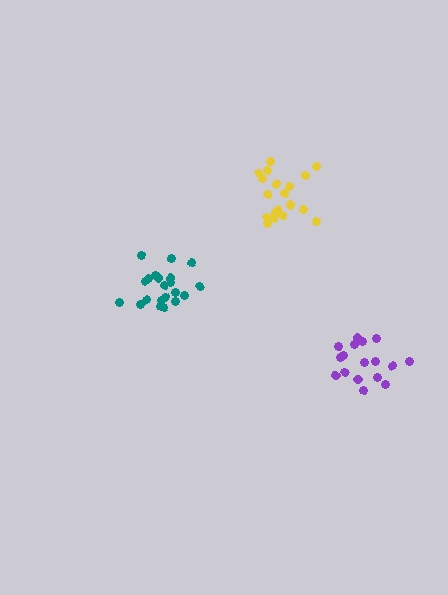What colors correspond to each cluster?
The clusters are colored: teal, purple, yellow.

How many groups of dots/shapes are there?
There are 3 groups.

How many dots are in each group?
Group 1: 21 dots, Group 2: 17 dots, Group 3: 19 dots (57 total).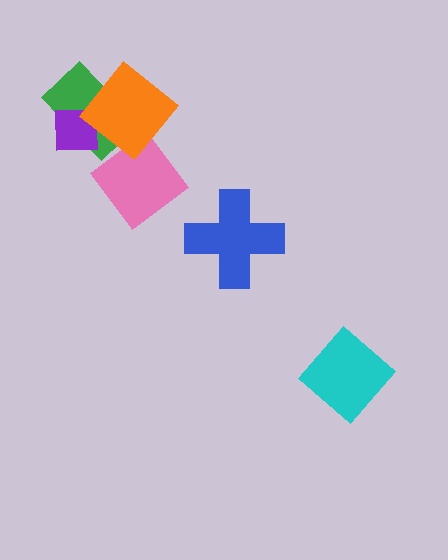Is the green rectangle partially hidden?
Yes, it is partially covered by another shape.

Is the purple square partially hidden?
Yes, it is partially covered by another shape.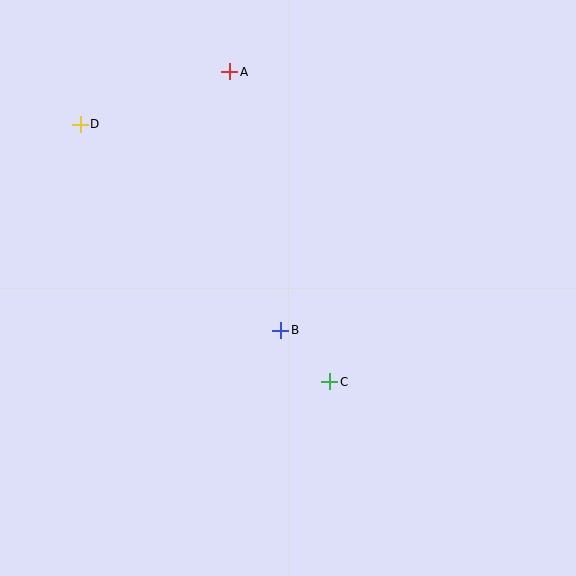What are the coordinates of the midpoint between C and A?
The midpoint between C and A is at (280, 227).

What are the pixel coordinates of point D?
Point D is at (80, 124).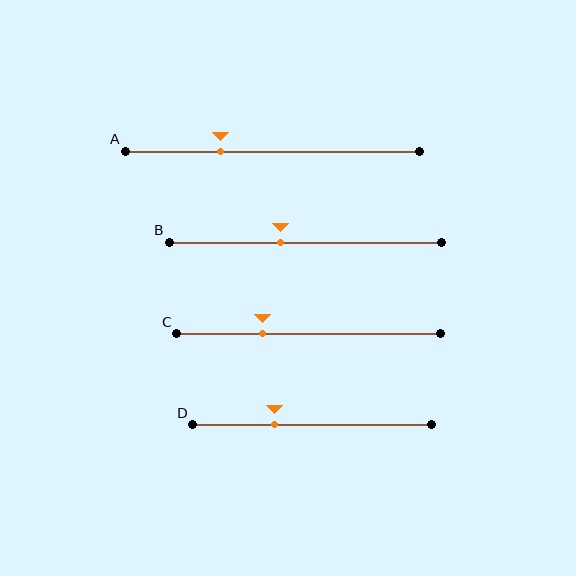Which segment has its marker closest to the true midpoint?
Segment B has its marker closest to the true midpoint.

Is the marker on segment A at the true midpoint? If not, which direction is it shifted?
No, the marker on segment A is shifted to the left by about 18% of the segment length.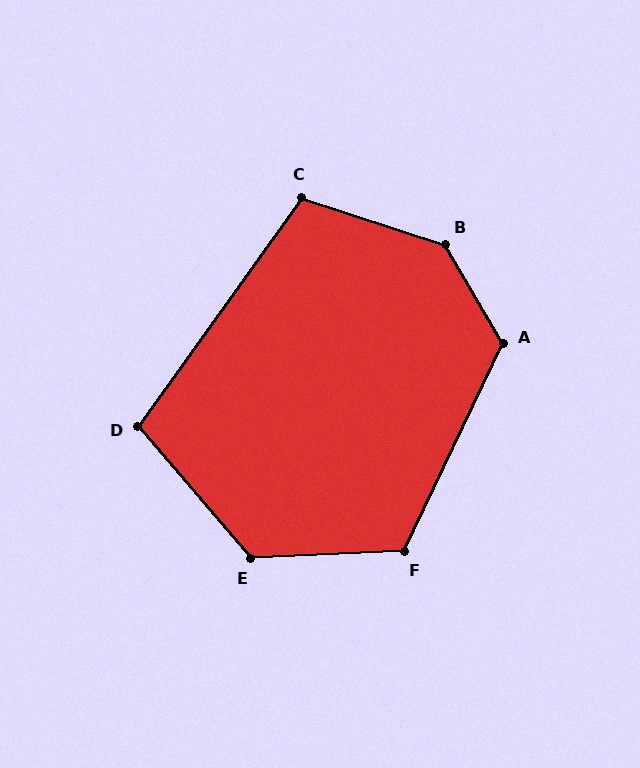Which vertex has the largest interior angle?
B, at approximately 138 degrees.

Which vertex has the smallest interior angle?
D, at approximately 104 degrees.